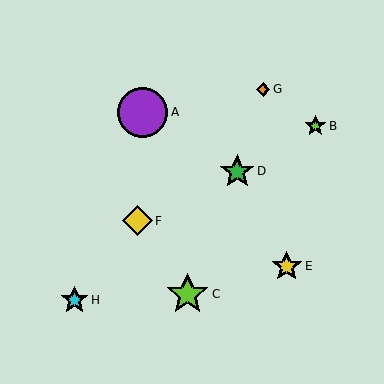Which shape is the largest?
The purple circle (labeled A) is the largest.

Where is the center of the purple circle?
The center of the purple circle is at (142, 112).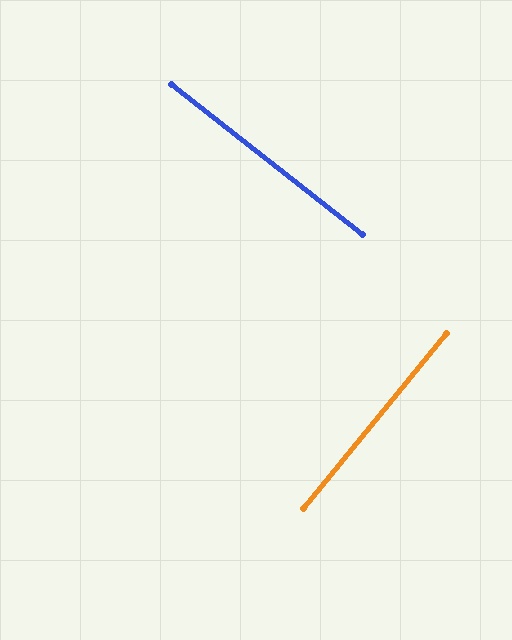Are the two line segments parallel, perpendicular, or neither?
Perpendicular — they meet at approximately 89°.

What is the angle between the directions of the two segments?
Approximately 89 degrees.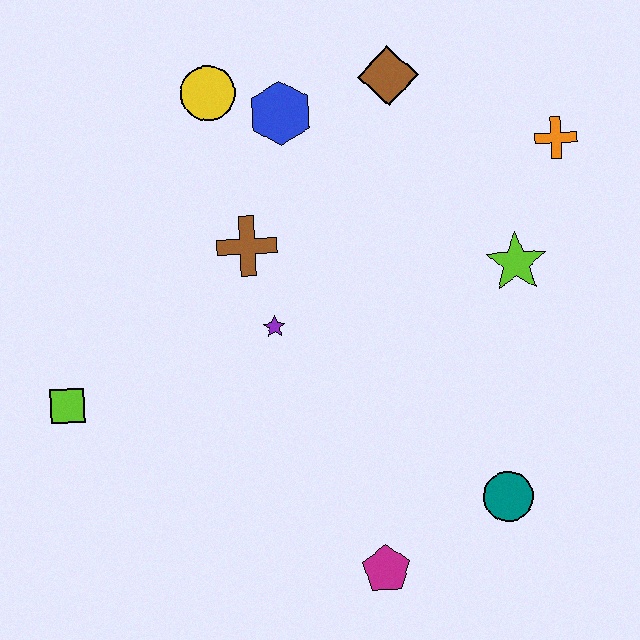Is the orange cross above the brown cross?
Yes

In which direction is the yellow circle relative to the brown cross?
The yellow circle is above the brown cross.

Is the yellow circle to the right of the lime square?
Yes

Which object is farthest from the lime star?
The lime square is farthest from the lime star.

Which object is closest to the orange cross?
The lime star is closest to the orange cross.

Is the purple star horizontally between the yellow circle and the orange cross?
Yes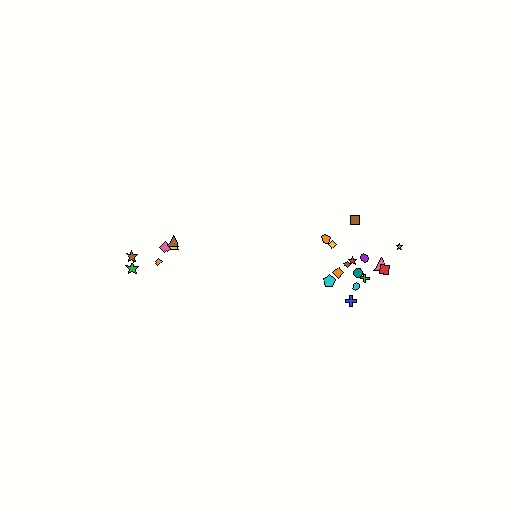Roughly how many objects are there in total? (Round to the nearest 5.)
Roughly 20 objects in total.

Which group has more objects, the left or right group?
The right group.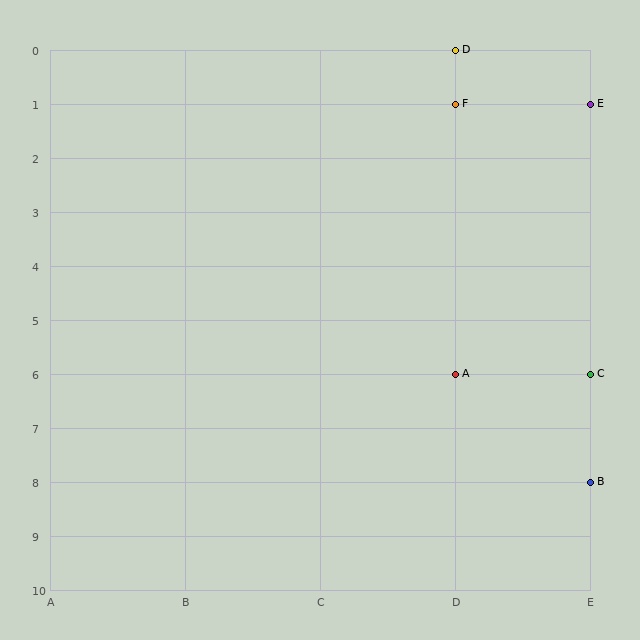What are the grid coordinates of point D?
Point D is at grid coordinates (D, 0).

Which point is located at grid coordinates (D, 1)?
Point F is at (D, 1).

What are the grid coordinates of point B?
Point B is at grid coordinates (E, 8).